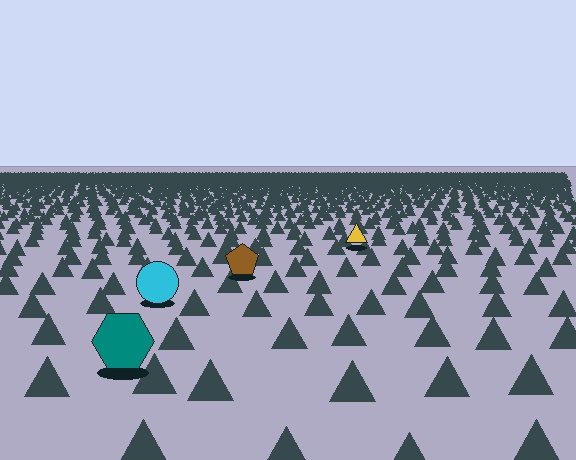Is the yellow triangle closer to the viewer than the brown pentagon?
No. The brown pentagon is closer — you can tell from the texture gradient: the ground texture is coarser near it.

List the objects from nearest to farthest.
From nearest to farthest: the teal hexagon, the cyan circle, the brown pentagon, the yellow triangle.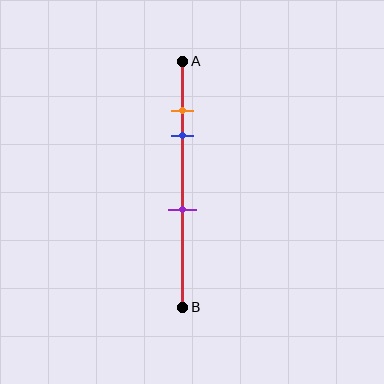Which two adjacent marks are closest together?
The orange and blue marks are the closest adjacent pair.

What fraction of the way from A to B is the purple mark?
The purple mark is approximately 60% (0.6) of the way from A to B.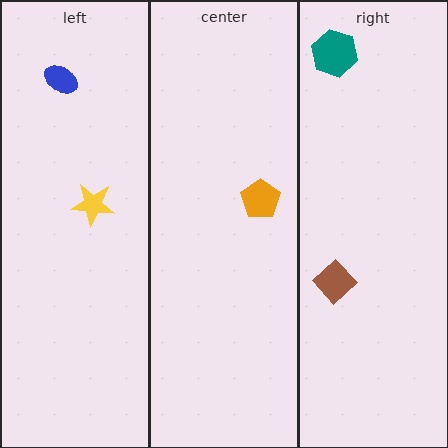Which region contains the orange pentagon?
The center region.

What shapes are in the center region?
The orange pentagon.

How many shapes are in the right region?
2.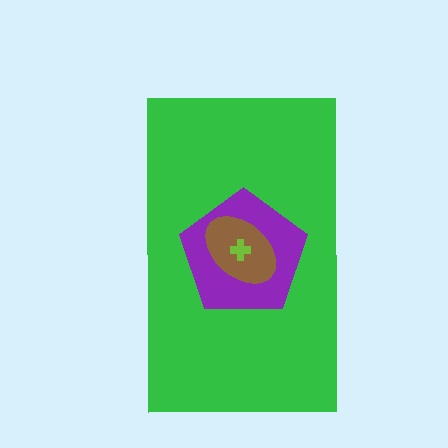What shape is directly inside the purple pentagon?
The brown ellipse.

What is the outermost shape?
The green rectangle.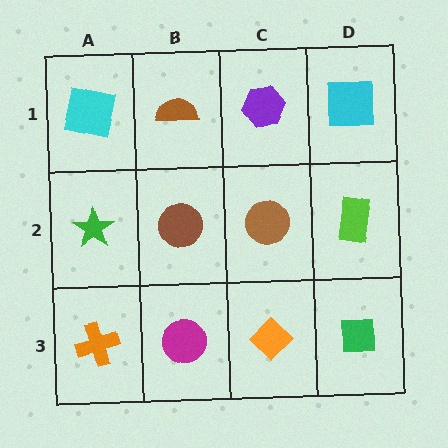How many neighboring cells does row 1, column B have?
3.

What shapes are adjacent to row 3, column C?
A brown circle (row 2, column C), a magenta circle (row 3, column B), a green square (row 3, column D).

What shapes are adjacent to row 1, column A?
A green star (row 2, column A), a brown semicircle (row 1, column B).